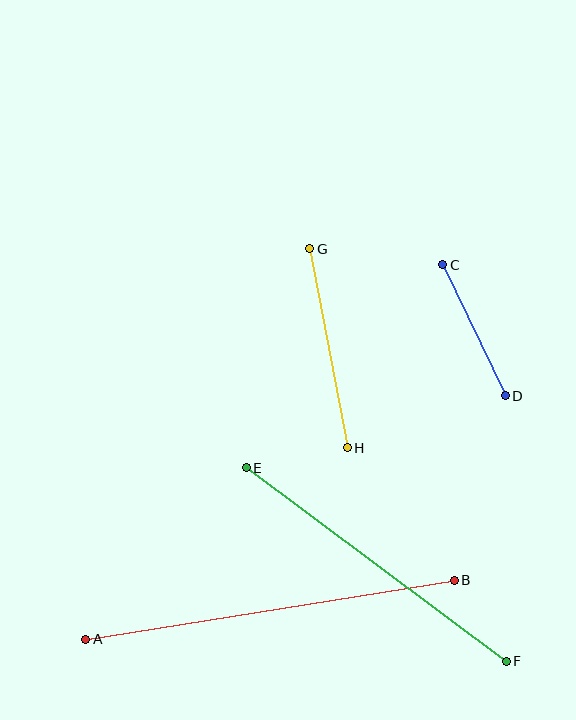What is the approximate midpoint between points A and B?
The midpoint is at approximately (270, 610) pixels.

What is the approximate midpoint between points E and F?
The midpoint is at approximately (376, 565) pixels.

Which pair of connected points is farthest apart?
Points A and B are farthest apart.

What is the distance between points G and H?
The distance is approximately 203 pixels.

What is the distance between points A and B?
The distance is approximately 373 pixels.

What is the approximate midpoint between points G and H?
The midpoint is at approximately (329, 348) pixels.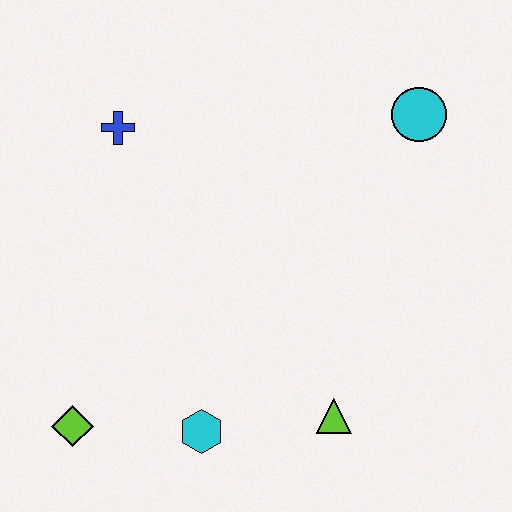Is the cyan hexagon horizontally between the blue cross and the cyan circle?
Yes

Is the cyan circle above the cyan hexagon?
Yes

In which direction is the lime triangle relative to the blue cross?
The lime triangle is below the blue cross.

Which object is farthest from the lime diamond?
The cyan circle is farthest from the lime diamond.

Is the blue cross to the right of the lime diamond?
Yes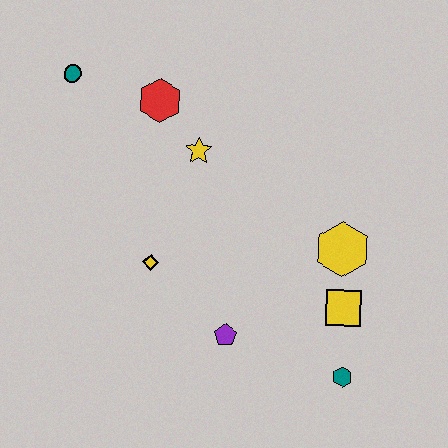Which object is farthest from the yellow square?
The teal circle is farthest from the yellow square.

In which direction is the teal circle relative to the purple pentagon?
The teal circle is above the purple pentagon.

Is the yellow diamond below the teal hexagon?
No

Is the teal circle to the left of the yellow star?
Yes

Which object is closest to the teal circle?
The red hexagon is closest to the teal circle.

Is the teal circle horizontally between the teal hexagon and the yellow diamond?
No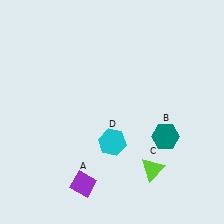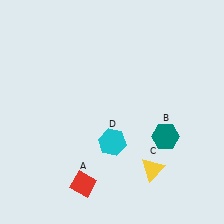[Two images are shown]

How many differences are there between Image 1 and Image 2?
There are 2 differences between the two images.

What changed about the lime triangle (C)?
In Image 1, C is lime. In Image 2, it changed to yellow.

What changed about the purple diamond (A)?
In Image 1, A is purple. In Image 2, it changed to red.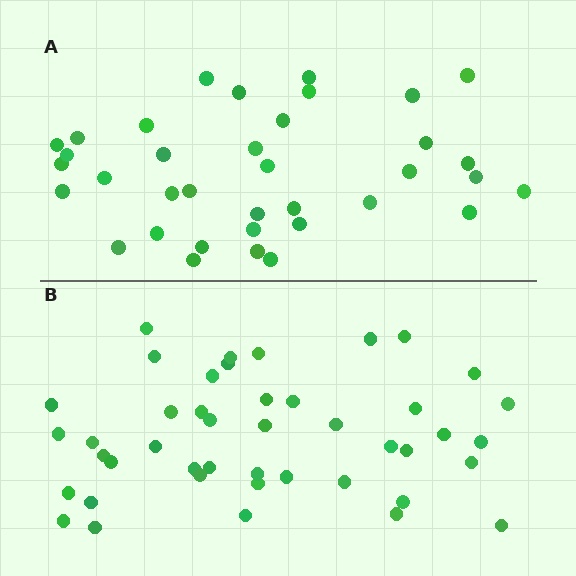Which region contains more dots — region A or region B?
Region B (the bottom region) has more dots.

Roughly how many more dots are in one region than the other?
Region B has roughly 8 or so more dots than region A.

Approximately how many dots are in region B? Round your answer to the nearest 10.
About 40 dots. (The exact count is 44, which rounds to 40.)